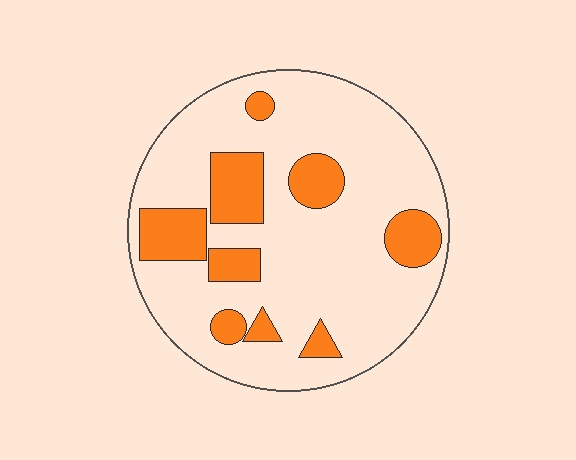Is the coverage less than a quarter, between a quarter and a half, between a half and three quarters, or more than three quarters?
Less than a quarter.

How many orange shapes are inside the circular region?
9.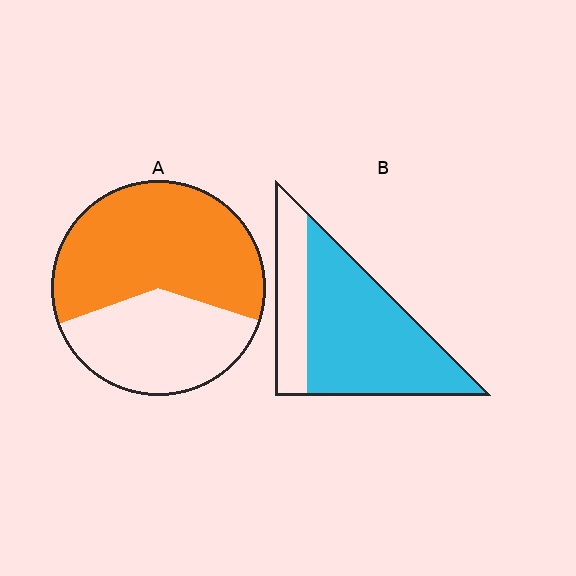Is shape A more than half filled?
Yes.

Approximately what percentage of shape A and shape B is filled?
A is approximately 60% and B is approximately 75%.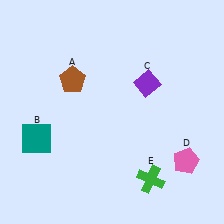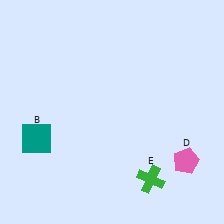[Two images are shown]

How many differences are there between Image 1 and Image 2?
There are 2 differences between the two images.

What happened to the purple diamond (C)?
The purple diamond (C) was removed in Image 2. It was in the top-right area of Image 1.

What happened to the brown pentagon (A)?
The brown pentagon (A) was removed in Image 2. It was in the top-left area of Image 1.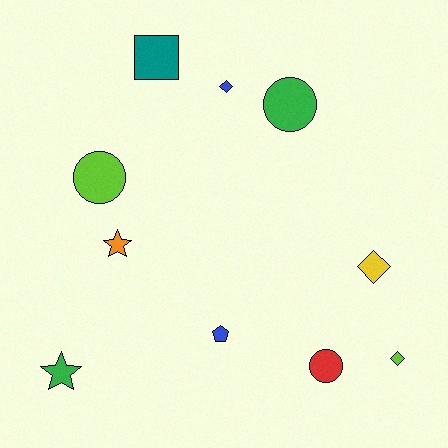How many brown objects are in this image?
There are no brown objects.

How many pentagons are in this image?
There is 1 pentagon.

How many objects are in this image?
There are 10 objects.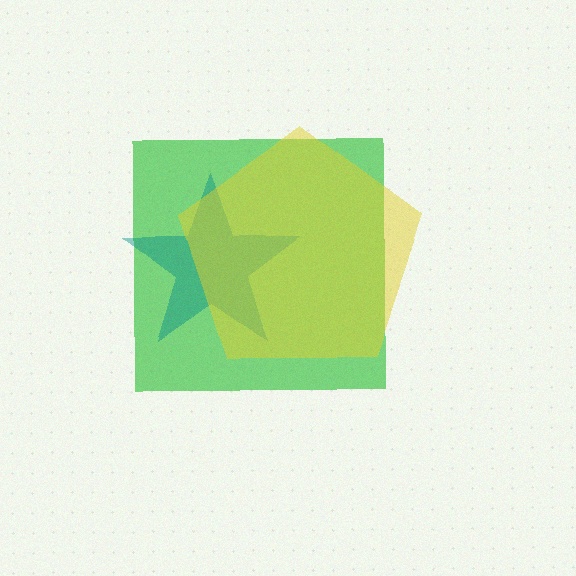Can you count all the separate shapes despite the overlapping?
Yes, there are 3 separate shapes.